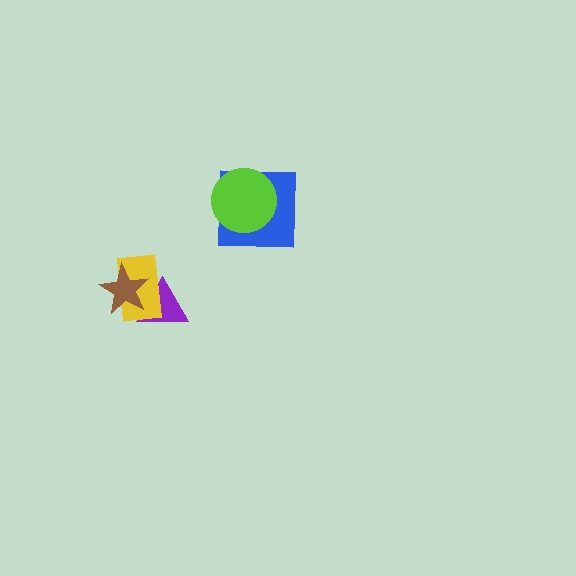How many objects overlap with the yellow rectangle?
2 objects overlap with the yellow rectangle.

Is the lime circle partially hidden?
No, no other shape covers it.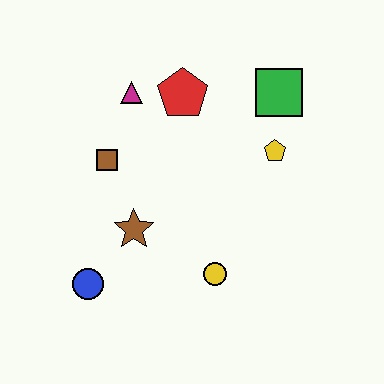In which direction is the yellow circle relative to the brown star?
The yellow circle is to the right of the brown star.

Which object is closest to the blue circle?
The brown star is closest to the blue circle.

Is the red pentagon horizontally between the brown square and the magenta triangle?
No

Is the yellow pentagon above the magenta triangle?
No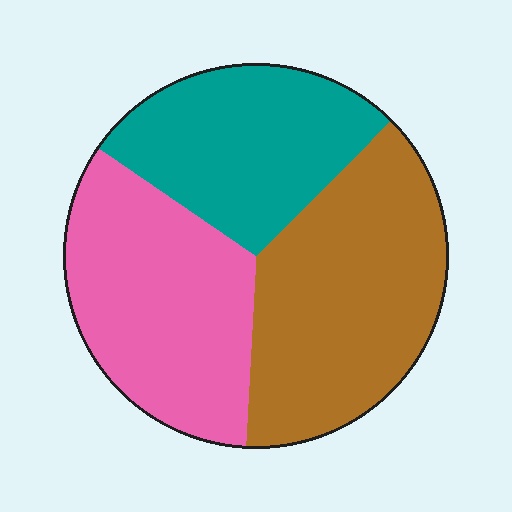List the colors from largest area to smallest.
From largest to smallest: brown, pink, teal.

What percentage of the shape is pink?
Pink covers 34% of the shape.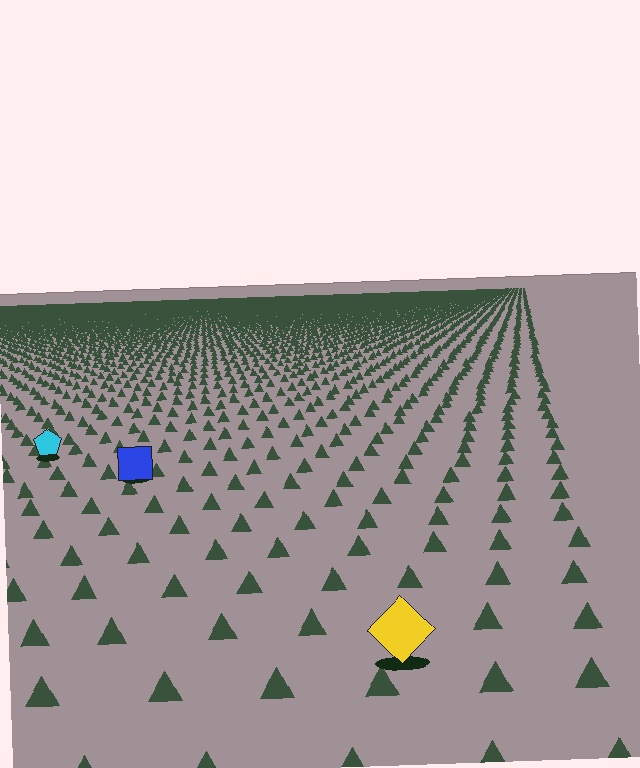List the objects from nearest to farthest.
From nearest to farthest: the yellow diamond, the blue square, the cyan pentagon.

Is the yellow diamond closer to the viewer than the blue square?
Yes. The yellow diamond is closer — you can tell from the texture gradient: the ground texture is coarser near it.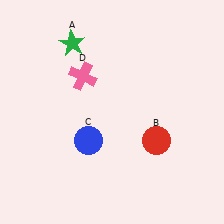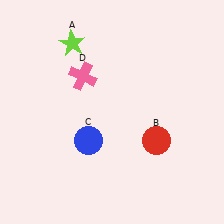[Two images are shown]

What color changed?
The star (A) changed from green in Image 1 to lime in Image 2.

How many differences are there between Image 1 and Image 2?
There is 1 difference between the two images.